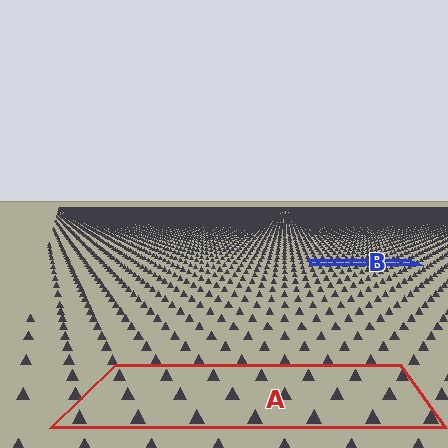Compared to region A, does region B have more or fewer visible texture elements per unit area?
Region B has more texture elements per unit area — they are packed more densely because it is farther away.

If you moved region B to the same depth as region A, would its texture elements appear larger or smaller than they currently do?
They would appear larger. At a closer depth, the same texture elements are projected at a bigger on-screen size.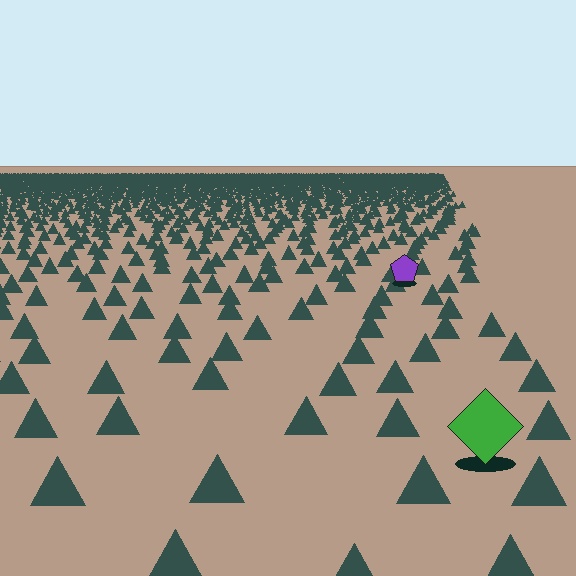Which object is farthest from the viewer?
The purple pentagon is farthest from the viewer. It appears smaller and the ground texture around it is denser.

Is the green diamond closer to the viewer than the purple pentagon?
Yes. The green diamond is closer — you can tell from the texture gradient: the ground texture is coarser near it.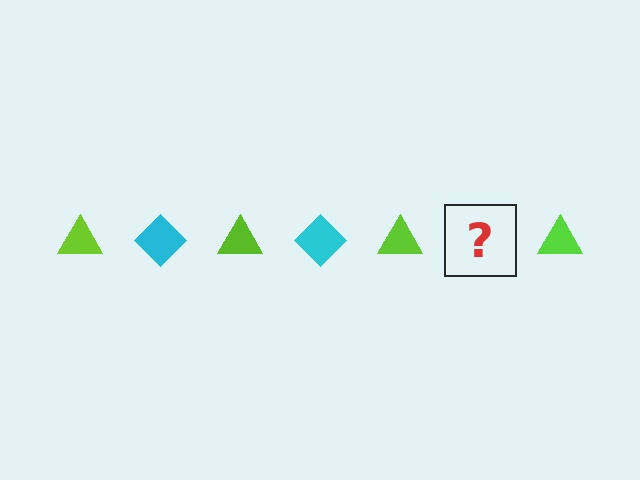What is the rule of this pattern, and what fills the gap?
The rule is that the pattern alternates between lime triangle and cyan diamond. The gap should be filled with a cyan diamond.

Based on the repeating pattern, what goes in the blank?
The blank should be a cyan diamond.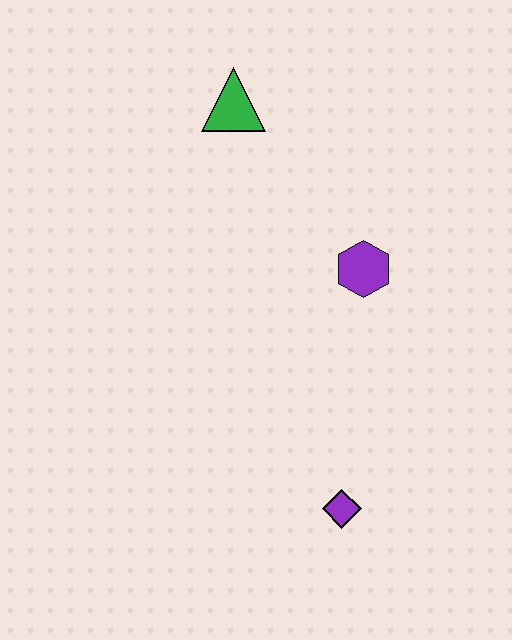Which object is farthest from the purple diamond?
The green triangle is farthest from the purple diamond.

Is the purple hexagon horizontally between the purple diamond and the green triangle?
No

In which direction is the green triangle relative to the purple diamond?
The green triangle is above the purple diamond.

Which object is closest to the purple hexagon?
The green triangle is closest to the purple hexagon.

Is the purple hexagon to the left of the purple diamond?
No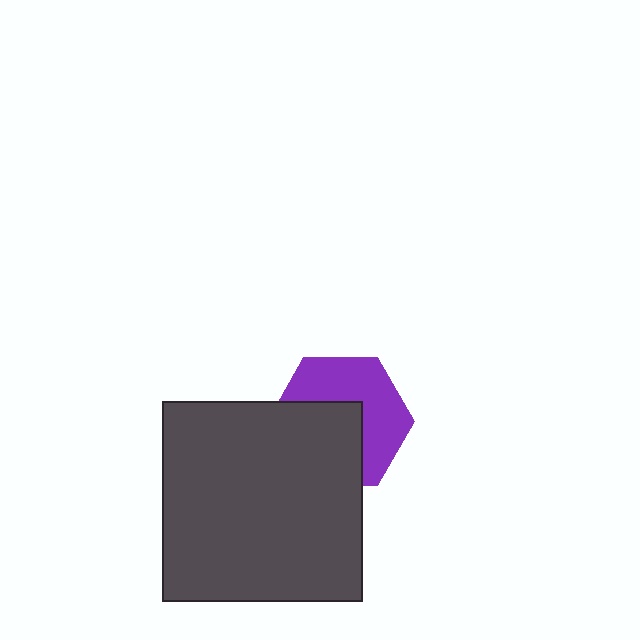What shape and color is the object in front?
The object in front is a dark gray square.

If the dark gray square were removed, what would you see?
You would see the complete purple hexagon.